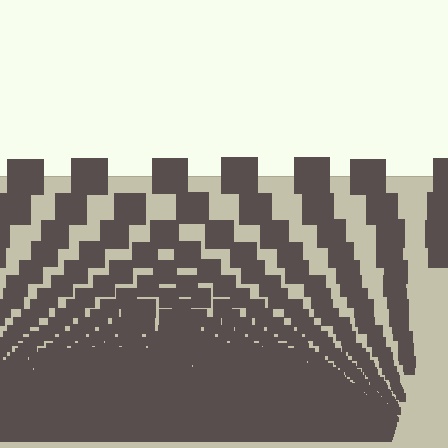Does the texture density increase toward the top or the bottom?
Density increases toward the bottom.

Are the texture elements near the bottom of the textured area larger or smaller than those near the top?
Smaller. The gradient is inverted — elements near the bottom are smaller and denser.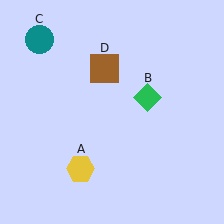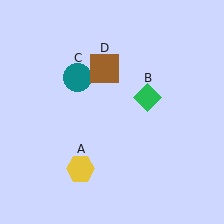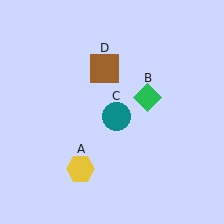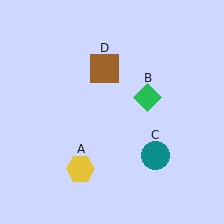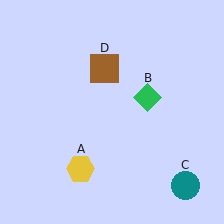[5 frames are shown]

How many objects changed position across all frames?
1 object changed position: teal circle (object C).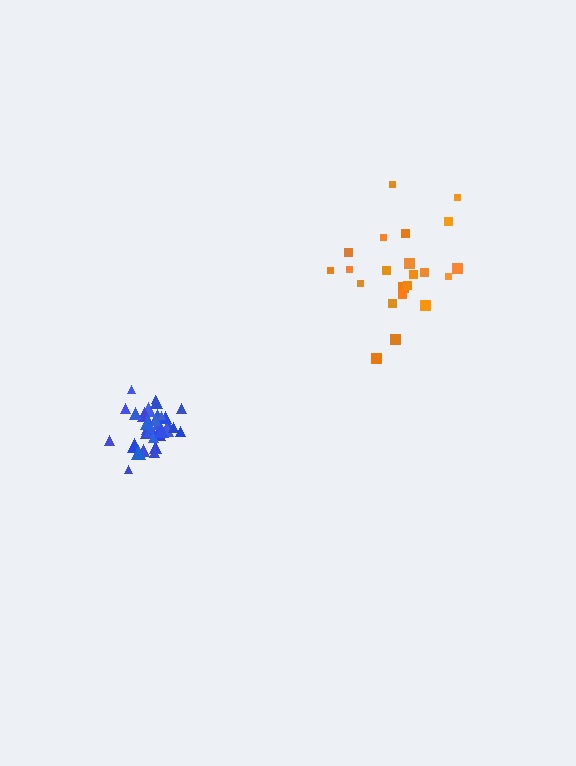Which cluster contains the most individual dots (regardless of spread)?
Blue (34).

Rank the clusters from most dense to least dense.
blue, orange.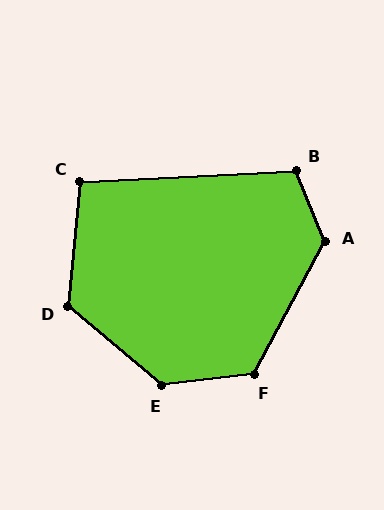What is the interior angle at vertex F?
Approximately 125 degrees (obtuse).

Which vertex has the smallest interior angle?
C, at approximately 98 degrees.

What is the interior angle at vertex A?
Approximately 129 degrees (obtuse).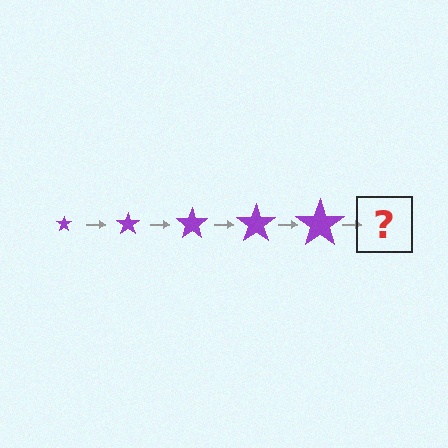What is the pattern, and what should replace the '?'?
The pattern is that the star gets progressively larger each step. The '?' should be a purple star, larger than the previous one.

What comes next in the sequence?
The next element should be a purple star, larger than the previous one.